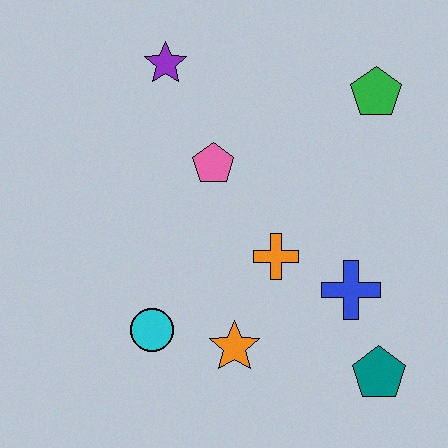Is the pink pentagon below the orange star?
No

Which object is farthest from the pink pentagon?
The teal pentagon is farthest from the pink pentagon.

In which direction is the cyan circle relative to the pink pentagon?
The cyan circle is below the pink pentagon.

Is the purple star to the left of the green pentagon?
Yes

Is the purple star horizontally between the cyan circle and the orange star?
Yes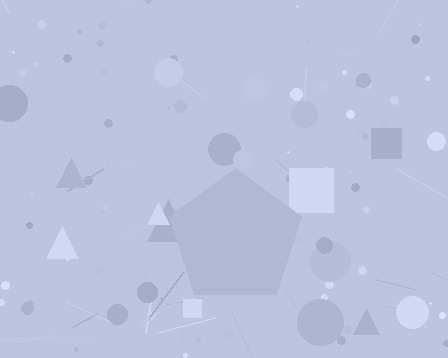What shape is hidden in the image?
A pentagon is hidden in the image.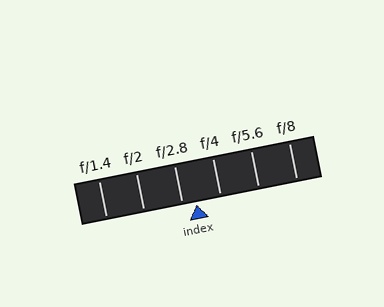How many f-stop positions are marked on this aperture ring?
There are 6 f-stop positions marked.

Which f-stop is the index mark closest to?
The index mark is closest to f/2.8.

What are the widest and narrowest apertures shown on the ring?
The widest aperture shown is f/1.4 and the narrowest is f/8.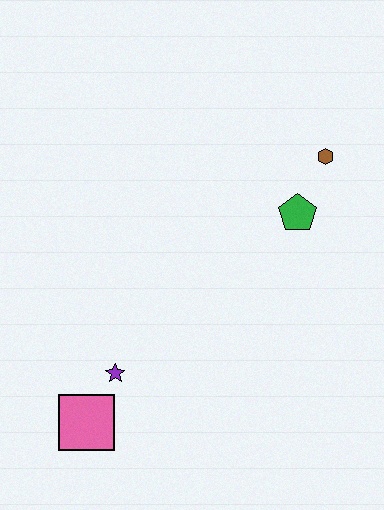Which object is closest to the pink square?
The purple star is closest to the pink square.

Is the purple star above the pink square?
Yes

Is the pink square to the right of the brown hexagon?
No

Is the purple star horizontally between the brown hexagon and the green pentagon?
No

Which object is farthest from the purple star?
The brown hexagon is farthest from the purple star.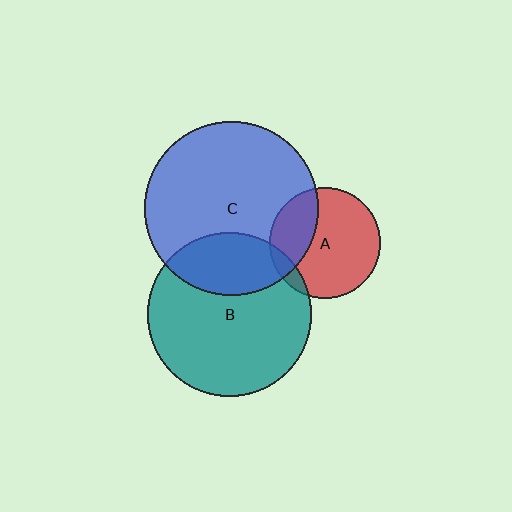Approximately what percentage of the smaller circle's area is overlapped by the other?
Approximately 10%.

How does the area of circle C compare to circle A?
Approximately 2.4 times.